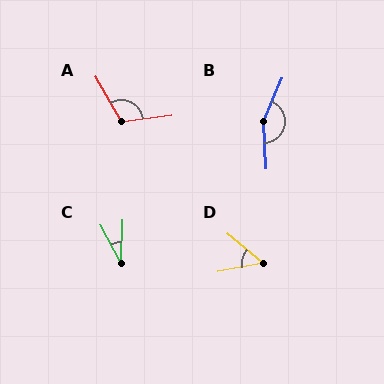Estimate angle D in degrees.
Approximately 50 degrees.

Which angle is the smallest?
C, at approximately 29 degrees.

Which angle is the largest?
B, at approximately 154 degrees.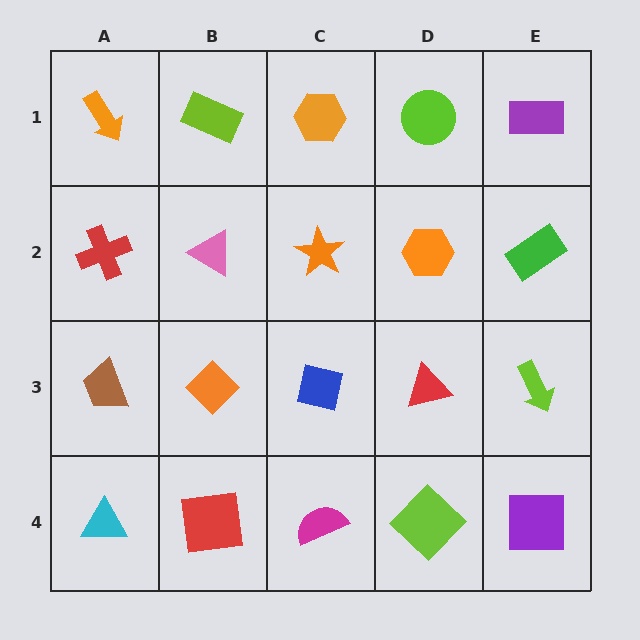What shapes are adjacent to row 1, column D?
An orange hexagon (row 2, column D), an orange hexagon (row 1, column C), a purple rectangle (row 1, column E).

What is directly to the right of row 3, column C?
A red triangle.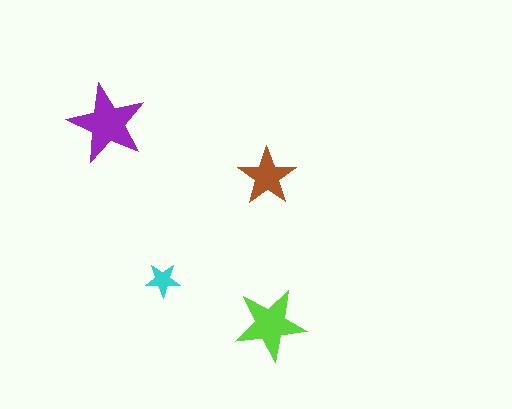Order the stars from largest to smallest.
the purple one, the lime one, the brown one, the cyan one.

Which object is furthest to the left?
The purple star is leftmost.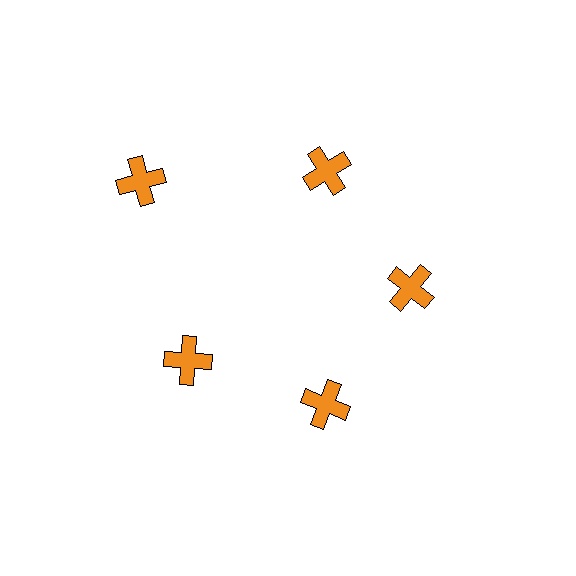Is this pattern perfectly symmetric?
No. The 5 orange crosses are arranged in a ring, but one element near the 10 o'clock position is pushed outward from the center, breaking the 5-fold rotational symmetry.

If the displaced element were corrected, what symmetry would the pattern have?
It would have 5-fold rotational symmetry — the pattern would map onto itself every 72 degrees.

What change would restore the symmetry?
The symmetry would be restored by moving it inward, back onto the ring so that all 5 crosses sit at equal angles and equal distance from the center.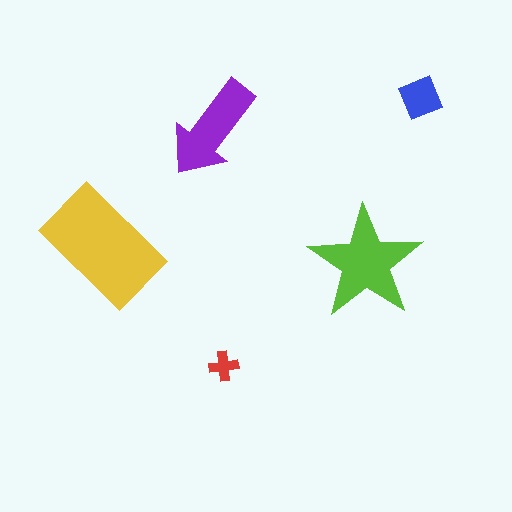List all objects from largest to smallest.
The yellow rectangle, the lime star, the purple arrow, the blue square, the red cross.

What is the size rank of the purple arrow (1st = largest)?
3rd.